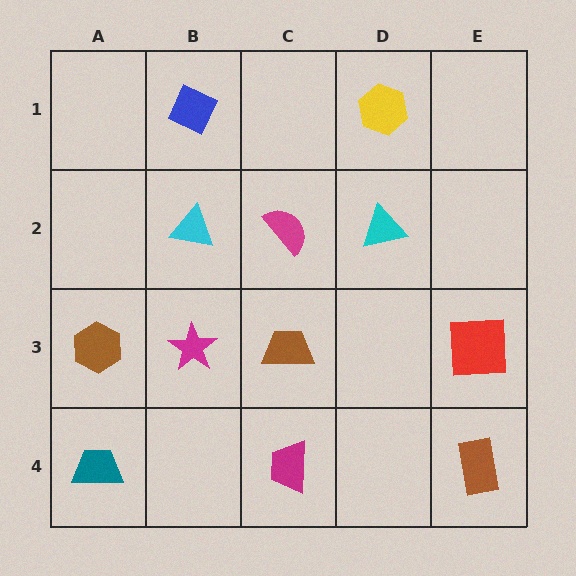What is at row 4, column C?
A magenta trapezoid.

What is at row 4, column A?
A teal trapezoid.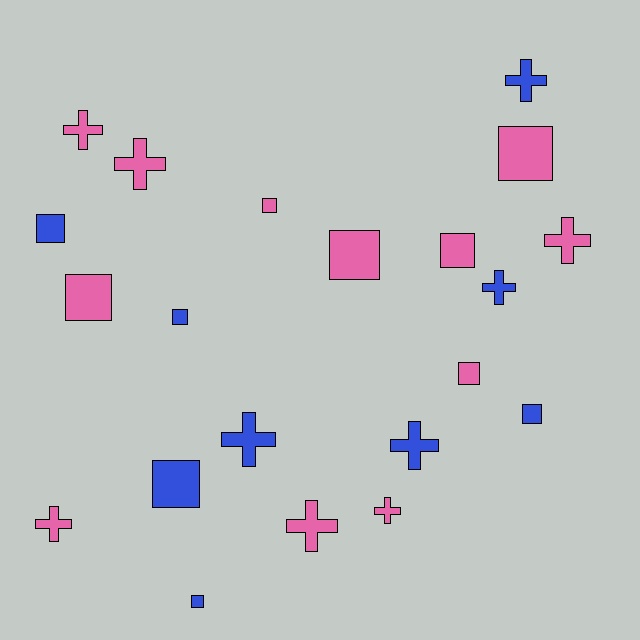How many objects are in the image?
There are 21 objects.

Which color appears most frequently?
Pink, with 12 objects.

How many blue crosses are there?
There are 4 blue crosses.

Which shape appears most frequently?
Square, with 11 objects.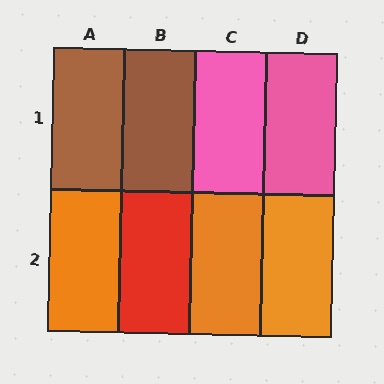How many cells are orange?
3 cells are orange.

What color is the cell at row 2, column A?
Orange.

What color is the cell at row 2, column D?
Orange.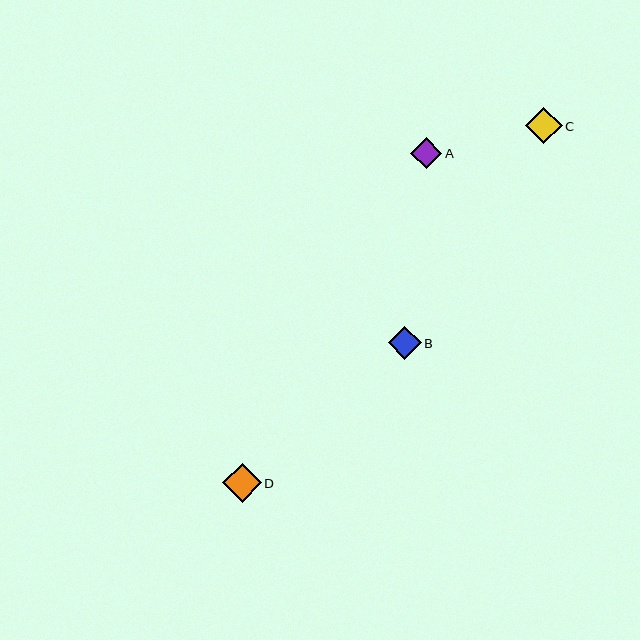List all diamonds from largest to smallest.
From largest to smallest: D, C, B, A.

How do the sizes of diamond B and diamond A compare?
Diamond B and diamond A are approximately the same size.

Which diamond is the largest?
Diamond D is the largest with a size of approximately 39 pixels.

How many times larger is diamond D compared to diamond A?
Diamond D is approximately 1.2 times the size of diamond A.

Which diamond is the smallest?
Diamond A is the smallest with a size of approximately 31 pixels.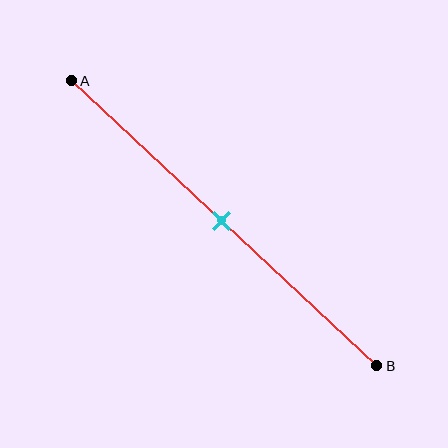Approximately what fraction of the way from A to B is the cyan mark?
The cyan mark is approximately 50% of the way from A to B.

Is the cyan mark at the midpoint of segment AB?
Yes, the mark is approximately at the midpoint.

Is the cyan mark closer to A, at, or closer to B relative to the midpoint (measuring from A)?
The cyan mark is approximately at the midpoint of segment AB.